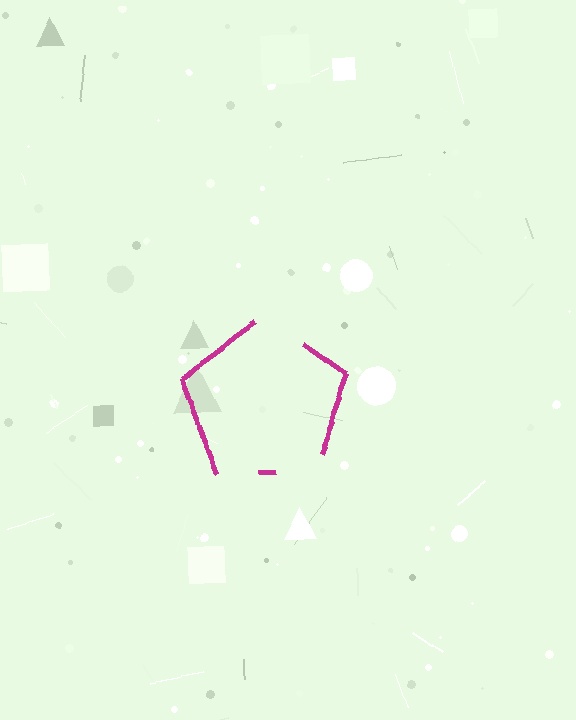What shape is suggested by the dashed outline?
The dashed outline suggests a pentagon.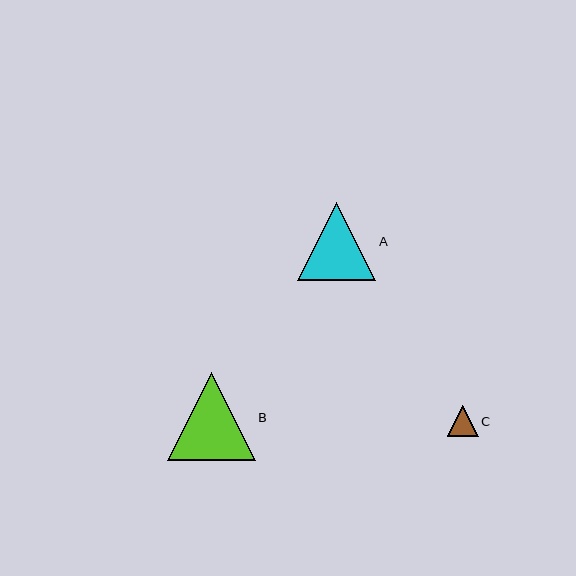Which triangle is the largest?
Triangle B is the largest with a size of approximately 88 pixels.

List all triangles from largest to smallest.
From largest to smallest: B, A, C.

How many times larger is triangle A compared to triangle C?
Triangle A is approximately 2.5 times the size of triangle C.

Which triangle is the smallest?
Triangle C is the smallest with a size of approximately 31 pixels.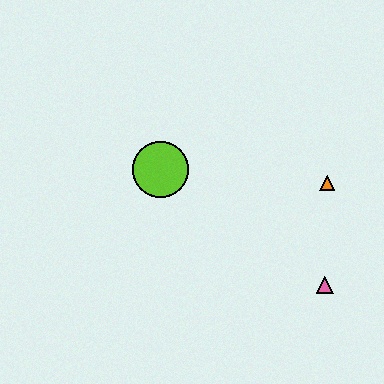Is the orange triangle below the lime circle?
Yes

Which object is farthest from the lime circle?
The pink triangle is farthest from the lime circle.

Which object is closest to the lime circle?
The orange triangle is closest to the lime circle.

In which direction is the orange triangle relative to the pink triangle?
The orange triangle is above the pink triangle.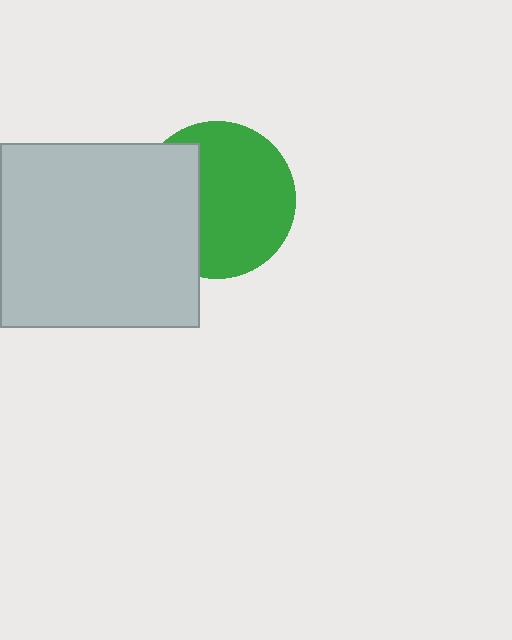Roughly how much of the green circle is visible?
Most of it is visible (roughly 66%).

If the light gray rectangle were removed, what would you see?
You would see the complete green circle.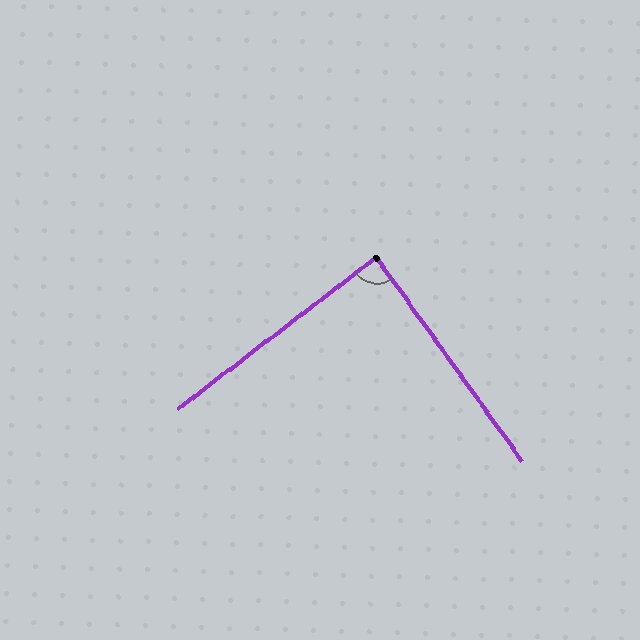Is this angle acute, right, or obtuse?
It is approximately a right angle.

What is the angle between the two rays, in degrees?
Approximately 88 degrees.